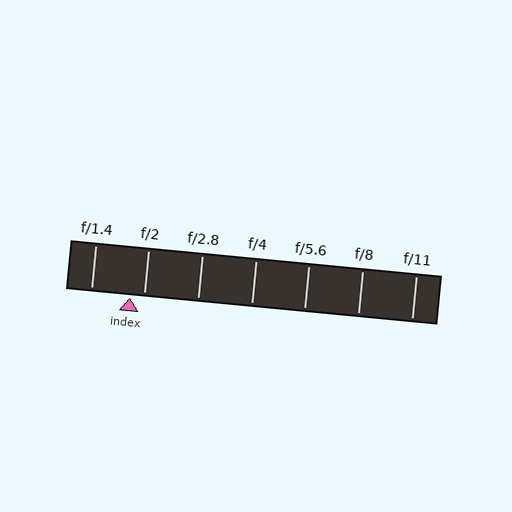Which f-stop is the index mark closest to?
The index mark is closest to f/2.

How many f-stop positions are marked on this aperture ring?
There are 7 f-stop positions marked.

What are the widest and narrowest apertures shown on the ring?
The widest aperture shown is f/1.4 and the narrowest is f/11.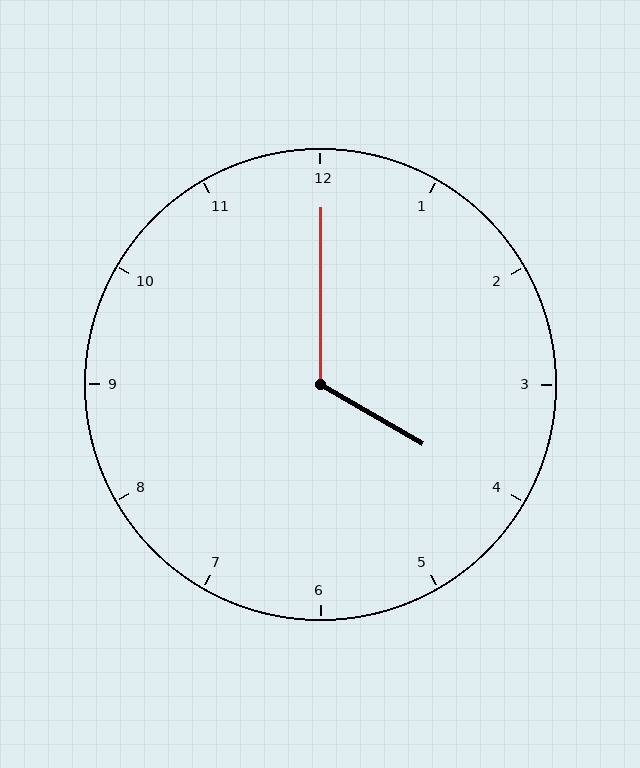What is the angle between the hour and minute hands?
Approximately 120 degrees.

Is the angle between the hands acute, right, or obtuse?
It is obtuse.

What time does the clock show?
4:00.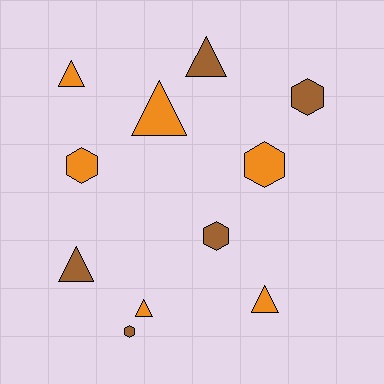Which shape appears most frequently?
Triangle, with 6 objects.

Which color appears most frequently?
Orange, with 6 objects.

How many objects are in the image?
There are 11 objects.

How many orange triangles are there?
There are 4 orange triangles.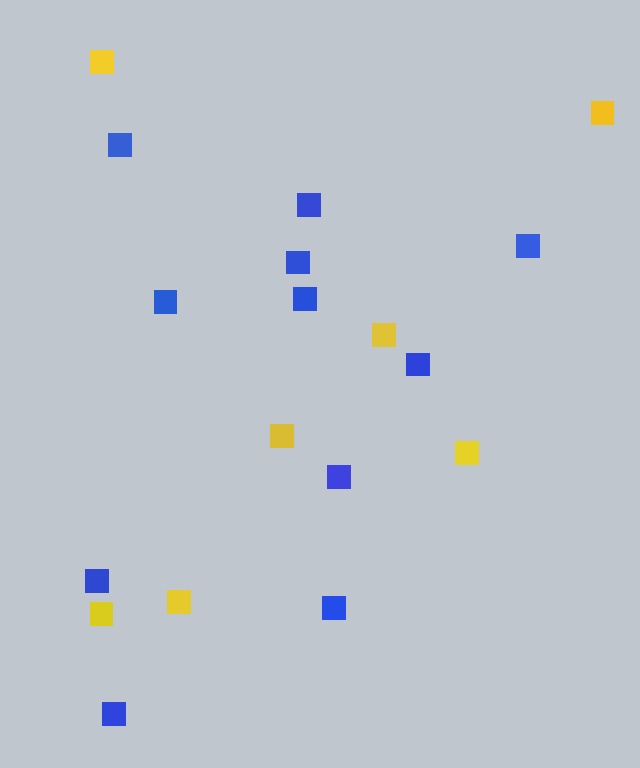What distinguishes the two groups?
There are 2 groups: one group of yellow squares (7) and one group of blue squares (11).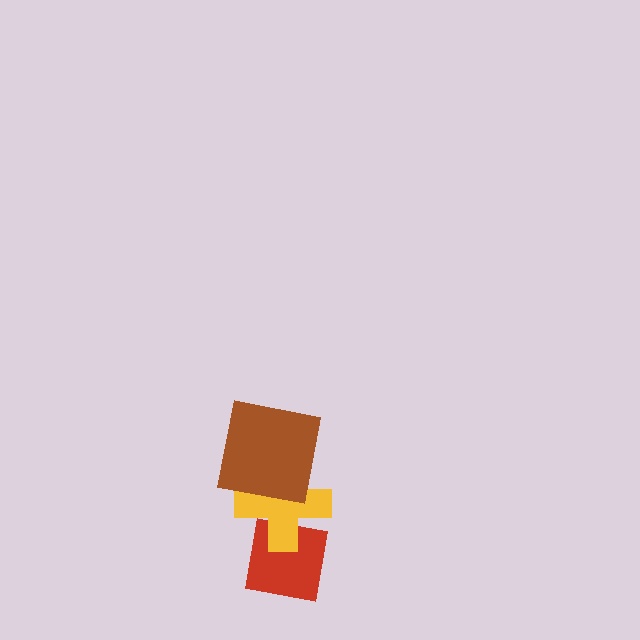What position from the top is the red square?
The red square is 3rd from the top.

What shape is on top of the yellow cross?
The brown square is on top of the yellow cross.